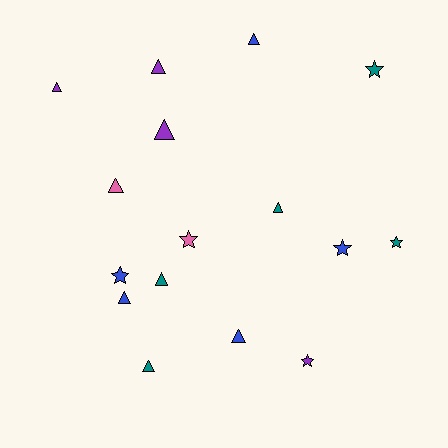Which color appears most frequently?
Blue, with 5 objects.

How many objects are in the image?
There are 16 objects.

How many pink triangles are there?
There is 1 pink triangle.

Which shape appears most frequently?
Triangle, with 10 objects.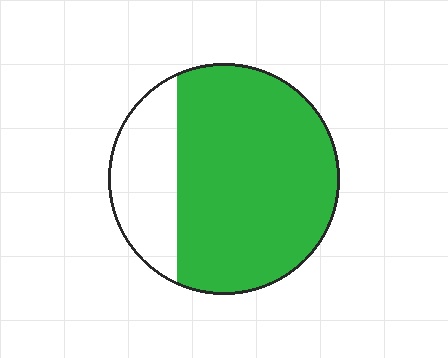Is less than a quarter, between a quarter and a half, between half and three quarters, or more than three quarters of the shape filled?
More than three quarters.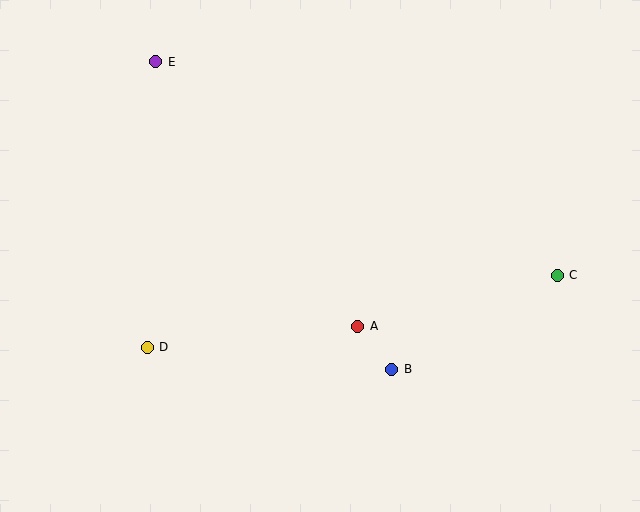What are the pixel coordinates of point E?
Point E is at (156, 62).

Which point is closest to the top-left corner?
Point E is closest to the top-left corner.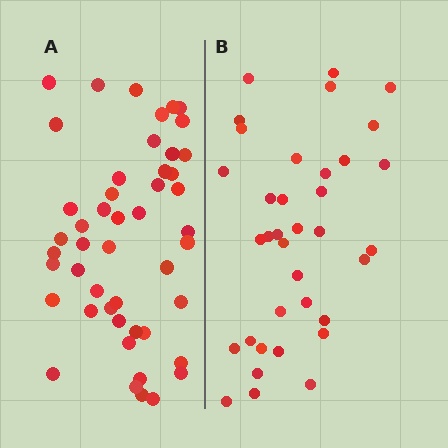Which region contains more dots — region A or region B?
Region A (the left region) has more dots.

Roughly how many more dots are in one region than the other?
Region A has roughly 12 or so more dots than region B.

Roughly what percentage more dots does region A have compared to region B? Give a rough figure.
About 35% more.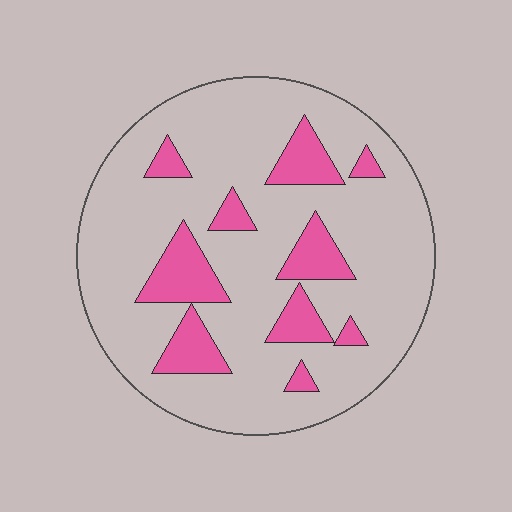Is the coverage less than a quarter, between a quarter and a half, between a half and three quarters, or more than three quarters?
Less than a quarter.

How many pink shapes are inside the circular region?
10.